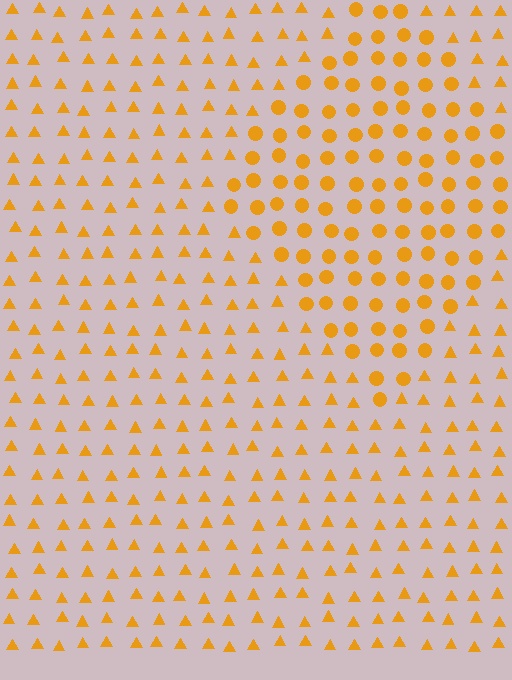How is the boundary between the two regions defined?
The boundary is defined by a change in element shape: circles inside vs. triangles outside. All elements share the same color and spacing.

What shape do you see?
I see a diamond.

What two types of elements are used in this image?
The image uses circles inside the diamond region and triangles outside it.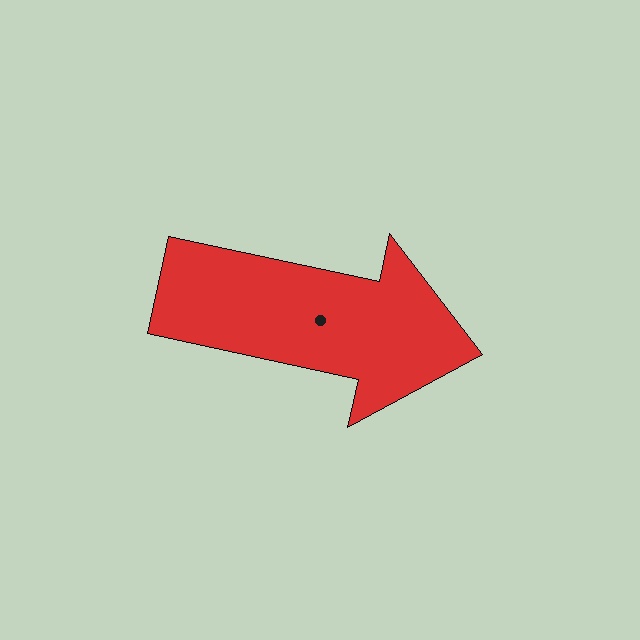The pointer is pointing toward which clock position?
Roughly 3 o'clock.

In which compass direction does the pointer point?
East.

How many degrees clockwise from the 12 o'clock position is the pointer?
Approximately 102 degrees.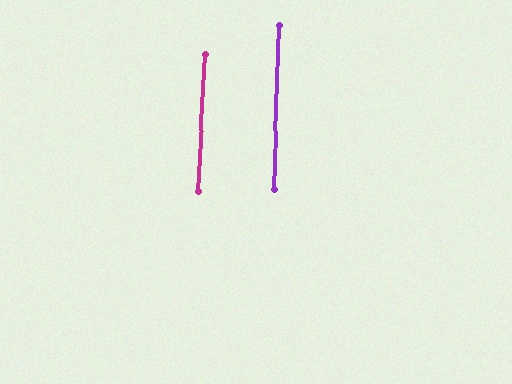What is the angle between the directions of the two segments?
Approximately 1 degree.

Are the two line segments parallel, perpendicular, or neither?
Parallel — their directions differ by only 1.3°.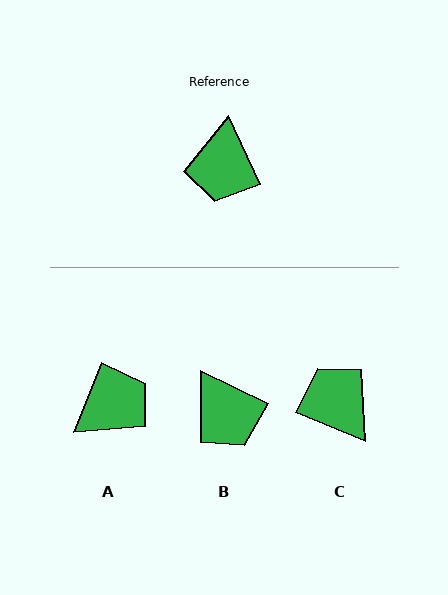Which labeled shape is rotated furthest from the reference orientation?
C, about 137 degrees away.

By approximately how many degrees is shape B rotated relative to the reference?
Approximately 40 degrees counter-clockwise.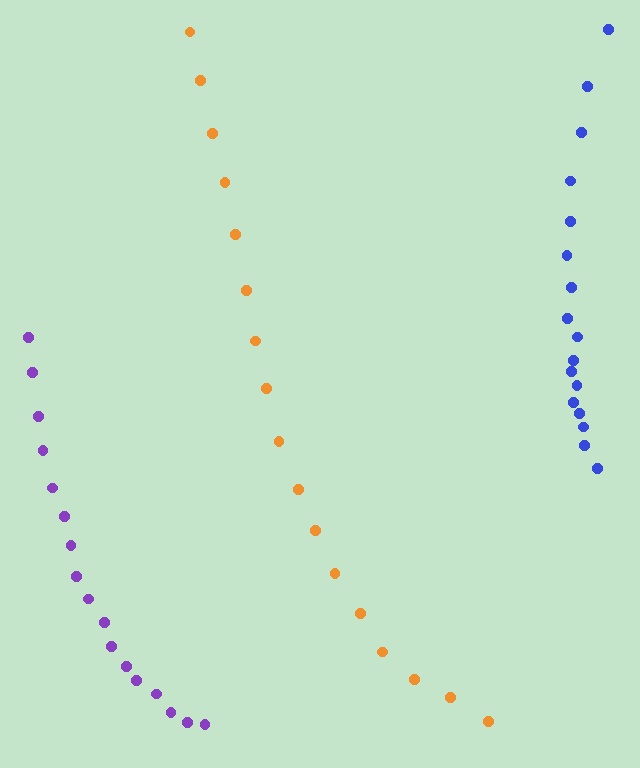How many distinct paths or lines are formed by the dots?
There are 3 distinct paths.